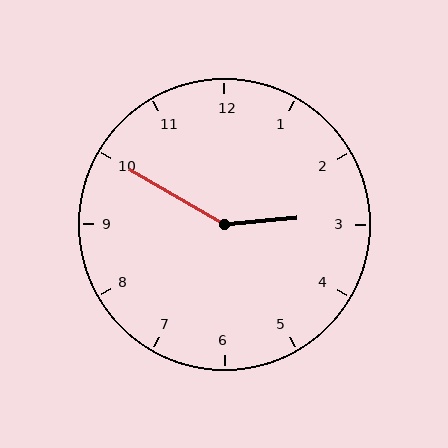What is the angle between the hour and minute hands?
Approximately 145 degrees.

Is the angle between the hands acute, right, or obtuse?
It is obtuse.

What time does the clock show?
2:50.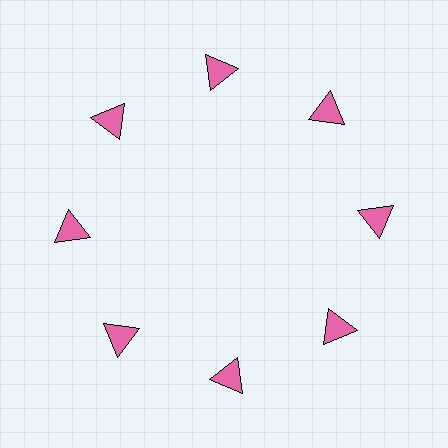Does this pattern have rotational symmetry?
Yes, this pattern has 8-fold rotational symmetry. It looks the same after rotating 45 degrees around the center.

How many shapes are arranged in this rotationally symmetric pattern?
There are 8 shapes, arranged in 8 groups of 1.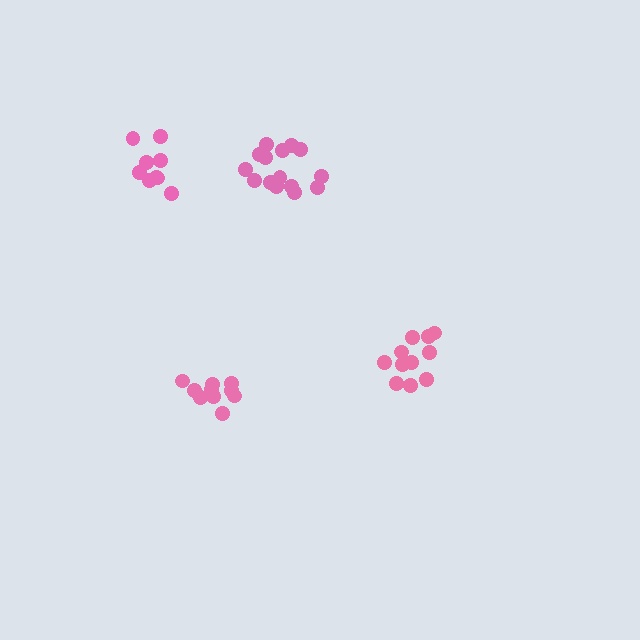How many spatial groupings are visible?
There are 4 spatial groupings.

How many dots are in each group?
Group 1: 15 dots, Group 2: 11 dots, Group 3: 10 dots, Group 4: 9 dots (45 total).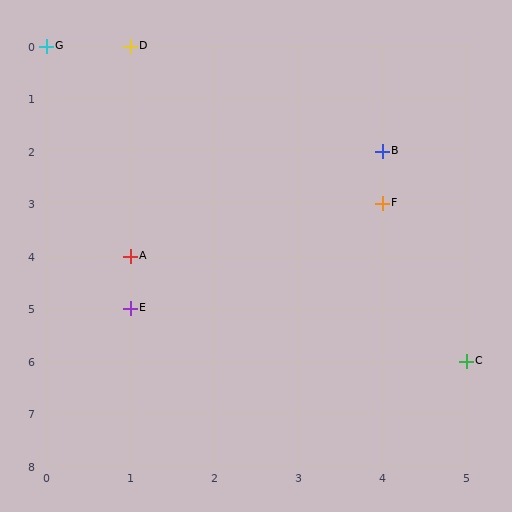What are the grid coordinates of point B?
Point B is at grid coordinates (4, 2).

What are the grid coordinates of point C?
Point C is at grid coordinates (5, 6).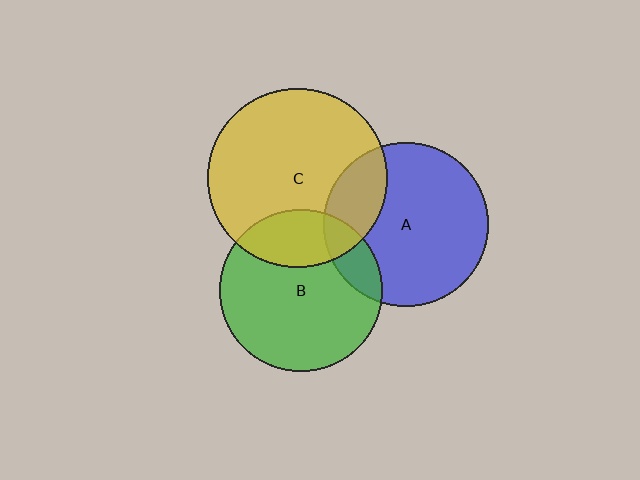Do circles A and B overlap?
Yes.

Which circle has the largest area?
Circle C (yellow).